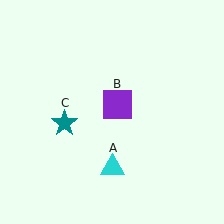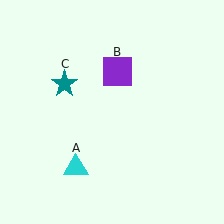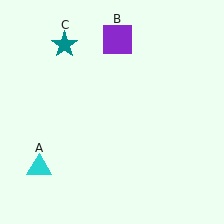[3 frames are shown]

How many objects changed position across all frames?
3 objects changed position: cyan triangle (object A), purple square (object B), teal star (object C).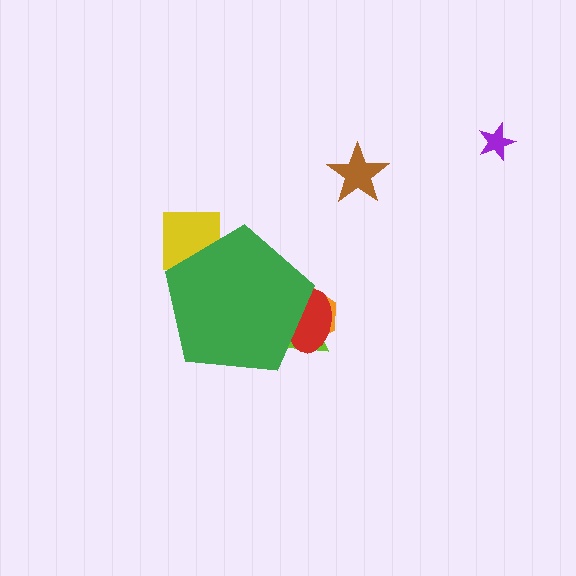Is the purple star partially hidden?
No, the purple star is fully visible.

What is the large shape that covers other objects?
A green pentagon.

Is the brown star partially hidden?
No, the brown star is fully visible.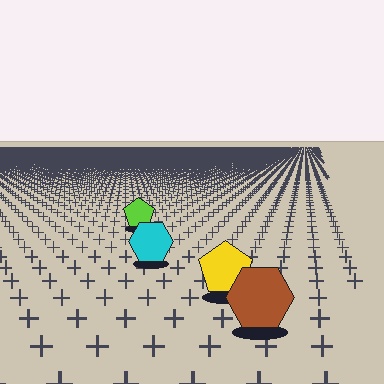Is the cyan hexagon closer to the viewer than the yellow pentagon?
No. The yellow pentagon is closer — you can tell from the texture gradient: the ground texture is coarser near it.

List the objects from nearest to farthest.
From nearest to farthest: the brown hexagon, the yellow pentagon, the cyan hexagon, the lime pentagon.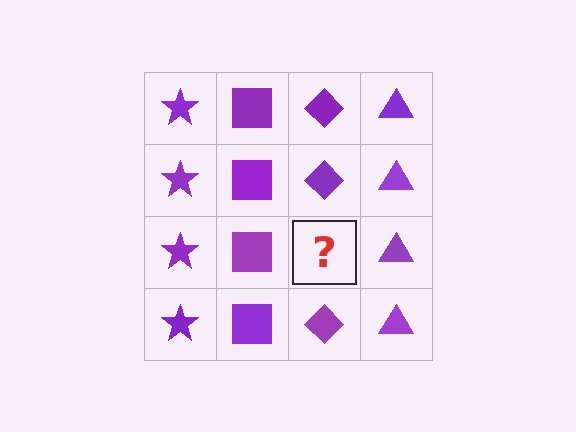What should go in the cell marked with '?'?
The missing cell should contain a purple diamond.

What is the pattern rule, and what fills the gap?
The rule is that each column has a consistent shape. The gap should be filled with a purple diamond.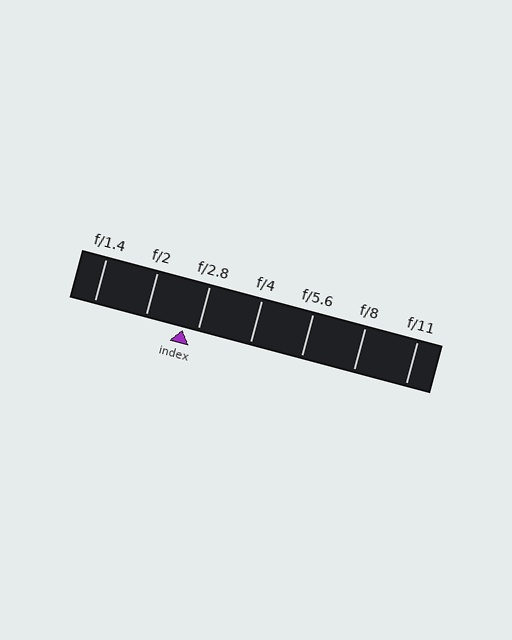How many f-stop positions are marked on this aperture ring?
There are 7 f-stop positions marked.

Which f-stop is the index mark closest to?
The index mark is closest to f/2.8.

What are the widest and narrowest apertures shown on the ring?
The widest aperture shown is f/1.4 and the narrowest is f/11.